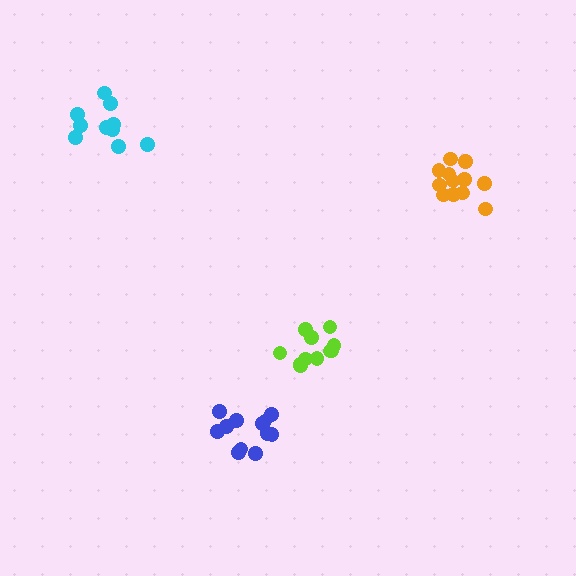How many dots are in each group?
Group 1: 12 dots, Group 2: 11 dots, Group 3: 12 dots, Group 4: 10 dots (45 total).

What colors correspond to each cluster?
The clusters are colored: blue, lime, orange, cyan.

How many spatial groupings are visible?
There are 4 spatial groupings.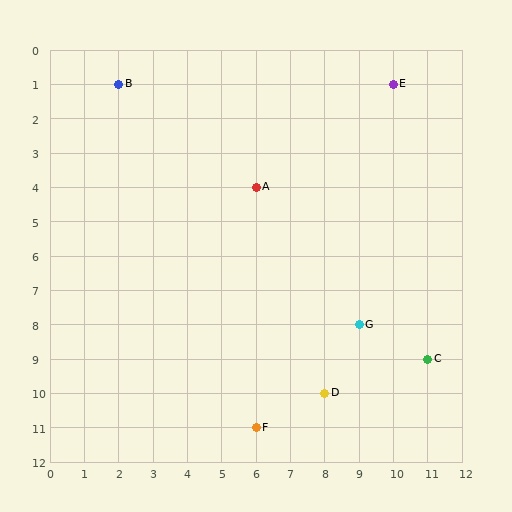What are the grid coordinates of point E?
Point E is at grid coordinates (10, 1).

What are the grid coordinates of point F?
Point F is at grid coordinates (6, 11).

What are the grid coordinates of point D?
Point D is at grid coordinates (8, 10).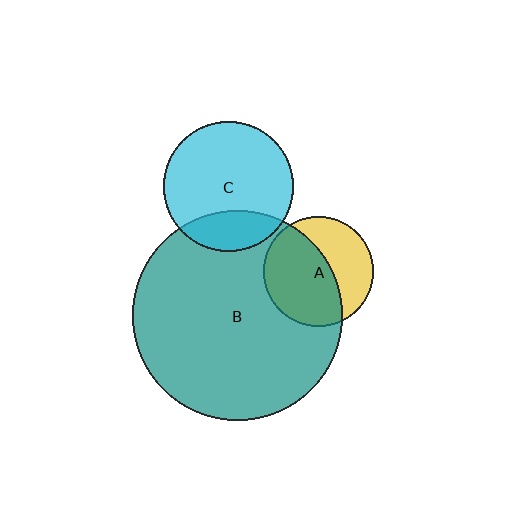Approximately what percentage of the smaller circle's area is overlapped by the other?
Approximately 60%.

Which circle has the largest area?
Circle B (teal).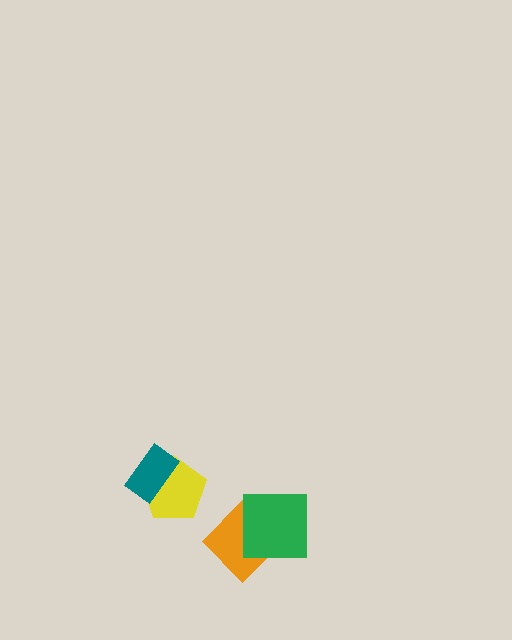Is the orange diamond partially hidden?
Yes, it is partially covered by another shape.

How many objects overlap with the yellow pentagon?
1 object overlaps with the yellow pentagon.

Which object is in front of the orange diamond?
The green square is in front of the orange diamond.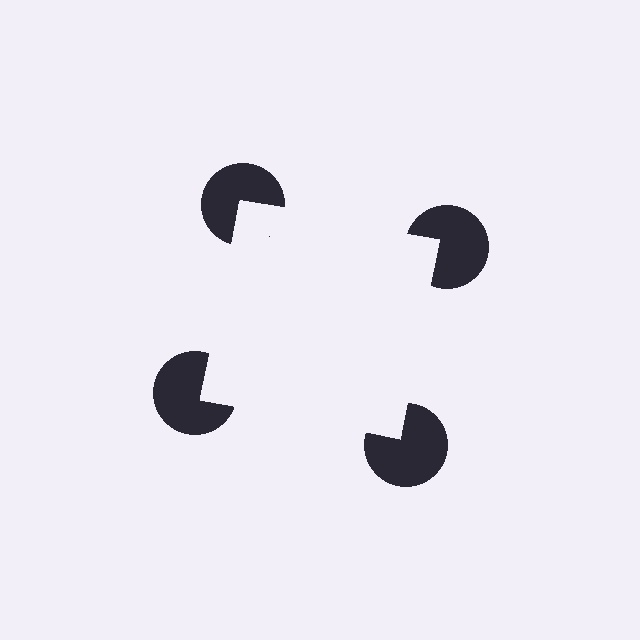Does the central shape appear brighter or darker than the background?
It typically appears slightly brighter than the background, even though no actual brightness change is drawn.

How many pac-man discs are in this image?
There are 4 — one at each vertex of the illusory square.